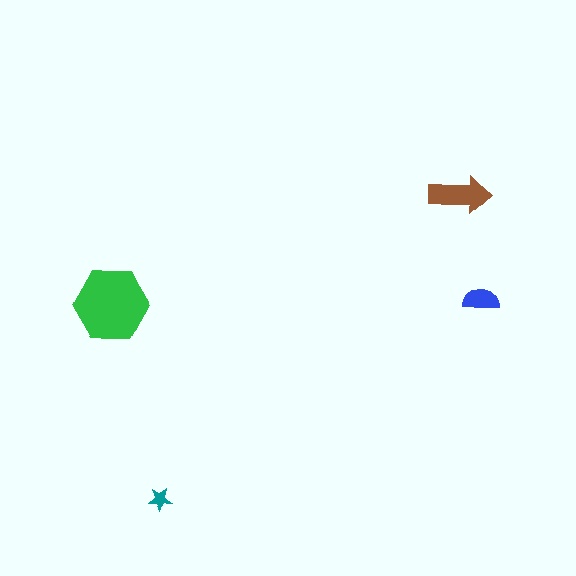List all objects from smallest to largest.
The teal star, the blue semicircle, the brown arrow, the green hexagon.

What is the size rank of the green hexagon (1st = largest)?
1st.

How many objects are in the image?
There are 4 objects in the image.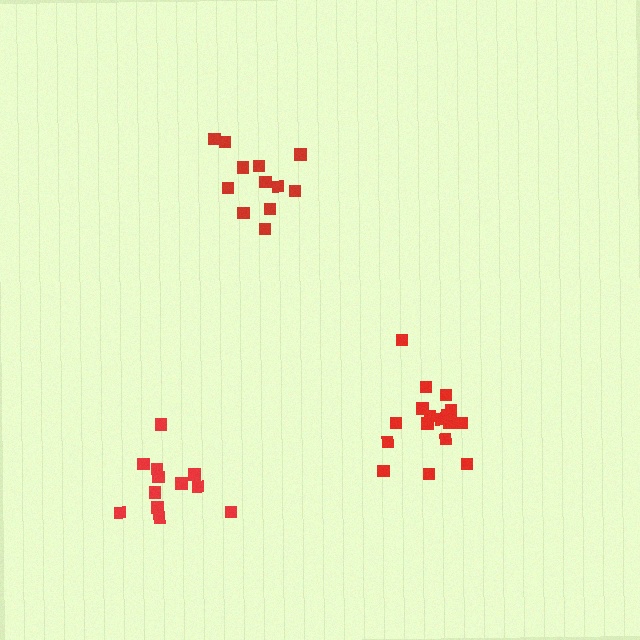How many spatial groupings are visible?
There are 3 spatial groupings.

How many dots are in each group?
Group 1: 17 dots, Group 2: 12 dots, Group 3: 12 dots (41 total).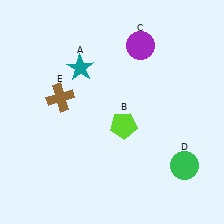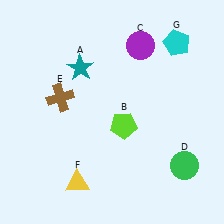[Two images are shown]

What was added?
A yellow triangle (F), a cyan pentagon (G) were added in Image 2.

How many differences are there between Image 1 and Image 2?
There are 2 differences between the two images.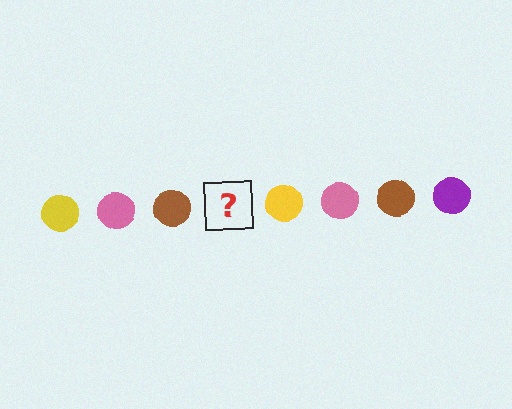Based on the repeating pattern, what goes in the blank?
The blank should be a purple circle.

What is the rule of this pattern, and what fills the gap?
The rule is that the pattern cycles through yellow, pink, brown, purple circles. The gap should be filled with a purple circle.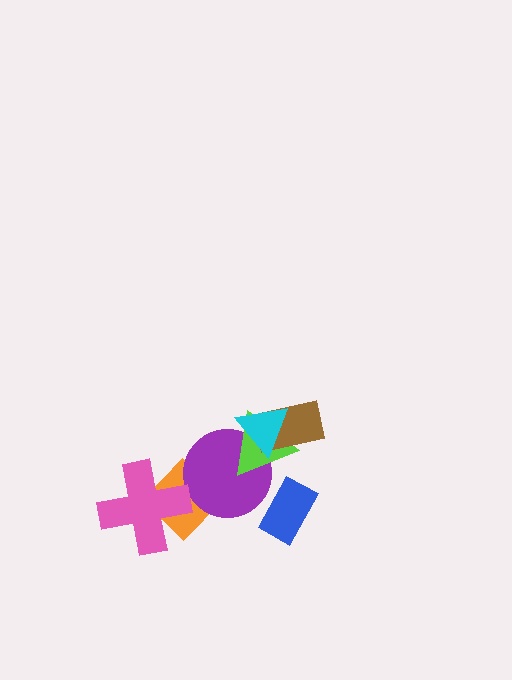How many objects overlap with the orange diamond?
2 objects overlap with the orange diamond.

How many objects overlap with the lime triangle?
3 objects overlap with the lime triangle.